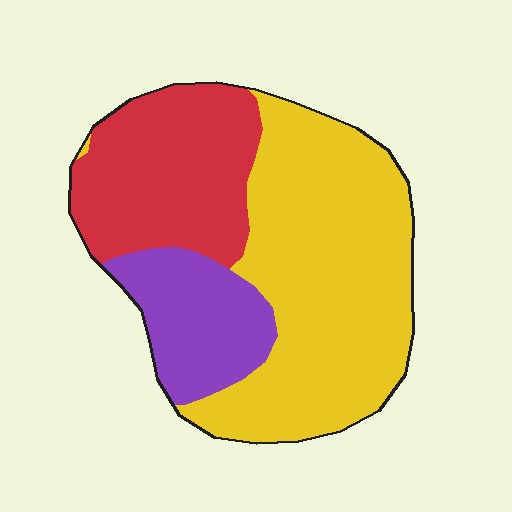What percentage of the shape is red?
Red covers about 30% of the shape.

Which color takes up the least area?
Purple, at roughly 20%.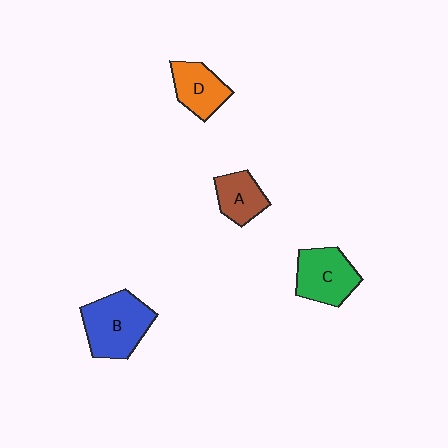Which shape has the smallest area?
Shape A (brown).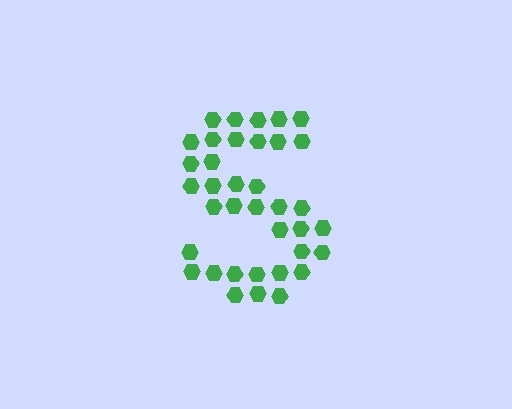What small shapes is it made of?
It is made of small hexagons.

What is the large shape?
The large shape is the letter S.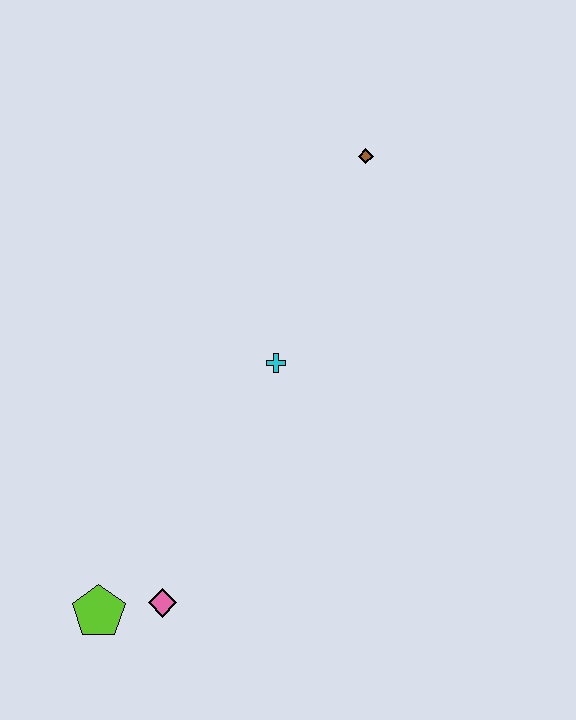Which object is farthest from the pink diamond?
The brown diamond is farthest from the pink diamond.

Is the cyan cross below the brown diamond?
Yes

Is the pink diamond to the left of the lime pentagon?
No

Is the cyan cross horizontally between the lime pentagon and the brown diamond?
Yes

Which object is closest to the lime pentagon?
The pink diamond is closest to the lime pentagon.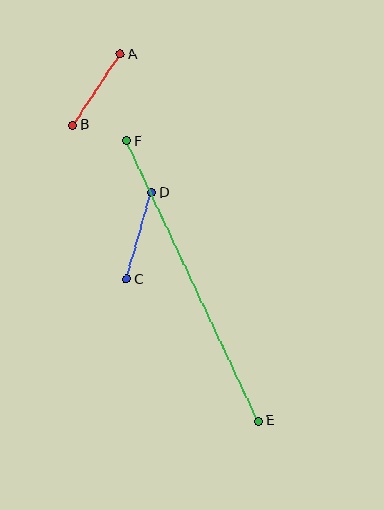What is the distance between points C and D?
The distance is approximately 90 pixels.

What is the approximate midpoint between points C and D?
The midpoint is at approximately (139, 236) pixels.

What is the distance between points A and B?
The distance is approximately 86 pixels.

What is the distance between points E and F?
The distance is approximately 310 pixels.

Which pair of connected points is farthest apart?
Points E and F are farthest apart.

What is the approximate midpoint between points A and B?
The midpoint is at approximately (96, 90) pixels.